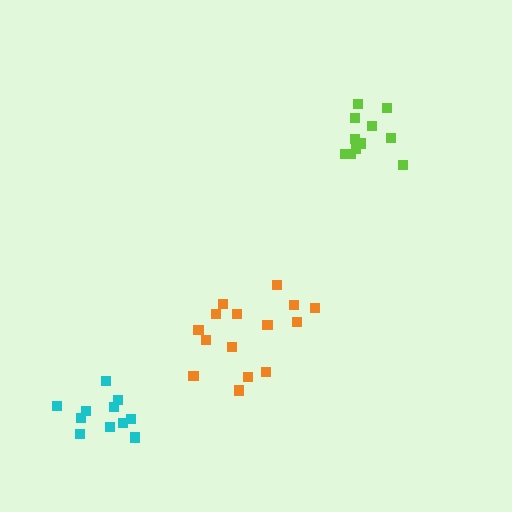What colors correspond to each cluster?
The clusters are colored: orange, cyan, lime.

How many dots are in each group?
Group 1: 15 dots, Group 2: 11 dots, Group 3: 11 dots (37 total).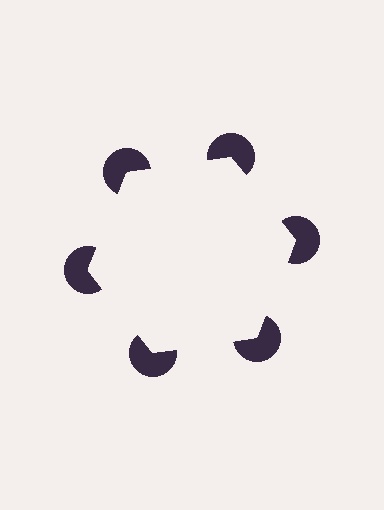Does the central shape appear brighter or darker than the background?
It typically appears slightly brighter than the background, even though no actual brightness change is drawn.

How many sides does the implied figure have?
6 sides.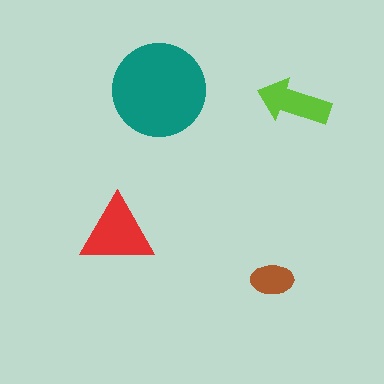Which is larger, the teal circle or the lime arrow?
The teal circle.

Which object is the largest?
The teal circle.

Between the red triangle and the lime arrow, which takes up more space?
The red triangle.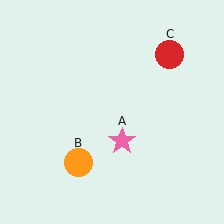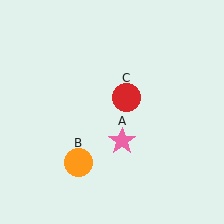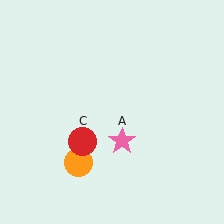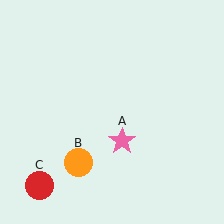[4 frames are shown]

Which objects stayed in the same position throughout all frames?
Pink star (object A) and orange circle (object B) remained stationary.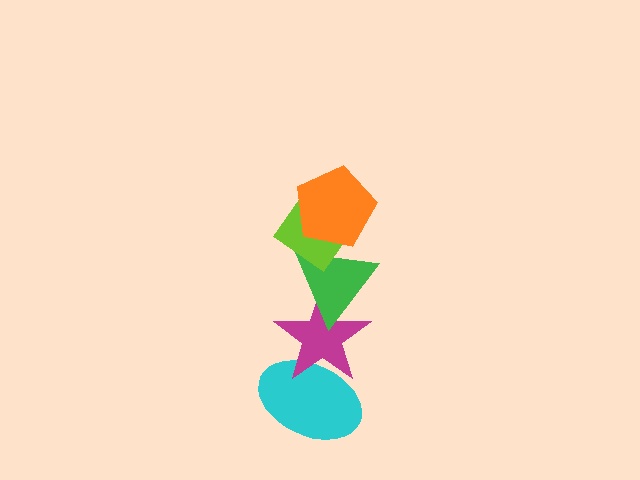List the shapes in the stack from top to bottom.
From top to bottom: the orange pentagon, the lime diamond, the green triangle, the magenta star, the cyan ellipse.